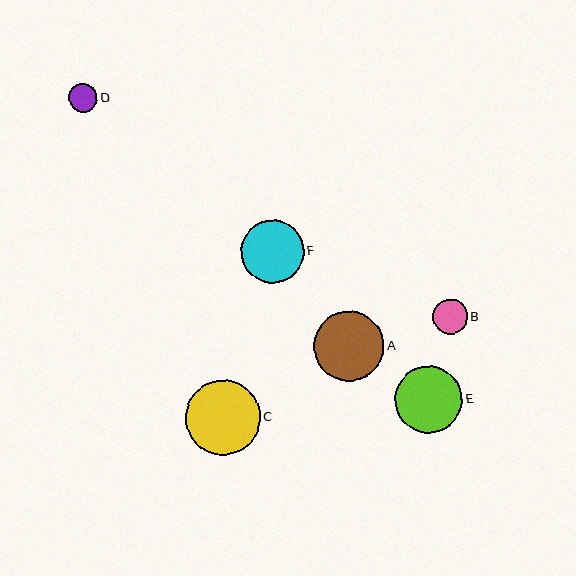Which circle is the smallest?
Circle D is the smallest with a size of approximately 29 pixels.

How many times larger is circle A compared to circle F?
Circle A is approximately 1.1 times the size of circle F.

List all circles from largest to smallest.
From largest to smallest: C, A, E, F, B, D.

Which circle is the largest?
Circle C is the largest with a size of approximately 75 pixels.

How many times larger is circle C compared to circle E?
Circle C is approximately 1.1 times the size of circle E.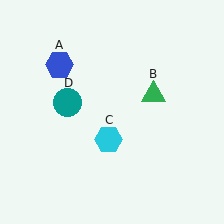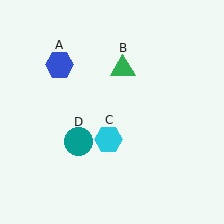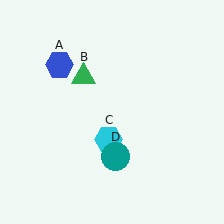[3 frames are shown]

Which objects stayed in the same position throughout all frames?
Blue hexagon (object A) and cyan hexagon (object C) remained stationary.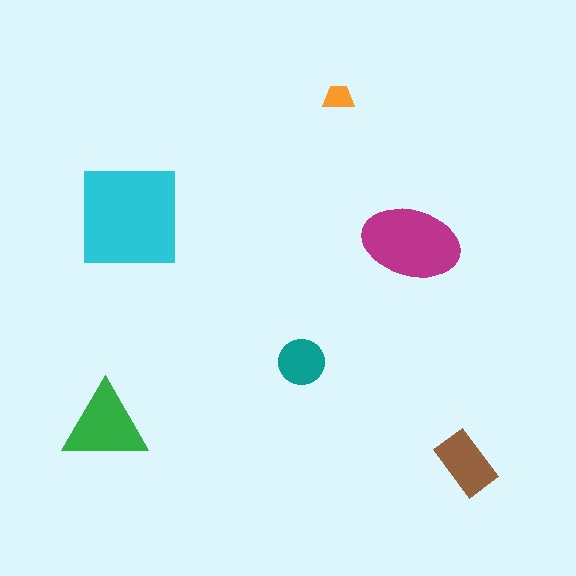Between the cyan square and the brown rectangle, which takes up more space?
The cyan square.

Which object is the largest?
The cyan square.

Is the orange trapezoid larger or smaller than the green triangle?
Smaller.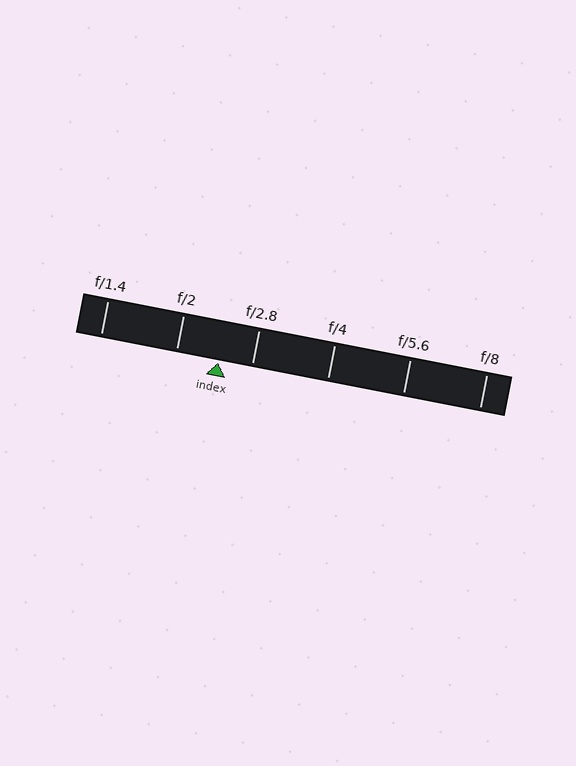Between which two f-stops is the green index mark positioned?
The index mark is between f/2 and f/2.8.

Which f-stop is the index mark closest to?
The index mark is closest to f/2.8.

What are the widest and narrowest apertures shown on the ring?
The widest aperture shown is f/1.4 and the narrowest is f/8.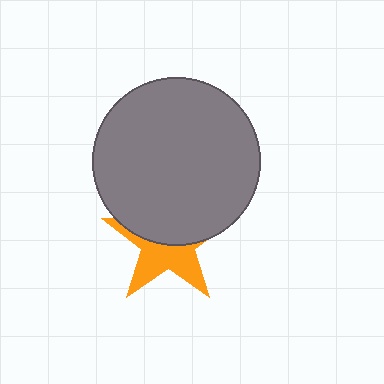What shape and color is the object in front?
The object in front is a gray circle.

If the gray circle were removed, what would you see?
You would see the complete orange star.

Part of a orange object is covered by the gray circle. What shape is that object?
It is a star.